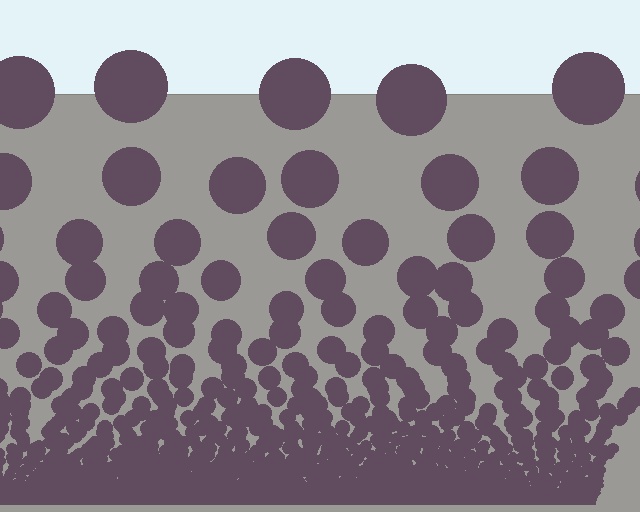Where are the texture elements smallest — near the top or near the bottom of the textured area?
Near the bottom.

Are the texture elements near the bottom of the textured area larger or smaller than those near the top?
Smaller. The gradient is inverted — elements near the bottom are smaller and denser.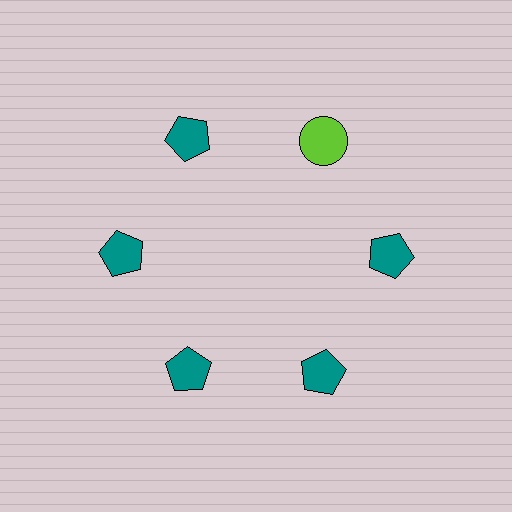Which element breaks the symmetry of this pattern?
The lime circle at roughly the 1 o'clock position breaks the symmetry. All other shapes are teal pentagons.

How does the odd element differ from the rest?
It differs in both color (lime instead of teal) and shape (circle instead of pentagon).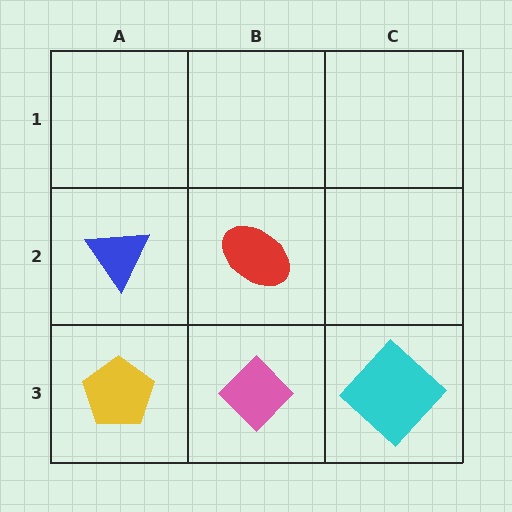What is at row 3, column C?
A cyan diamond.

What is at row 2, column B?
A red ellipse.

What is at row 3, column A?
A yellow pentagon.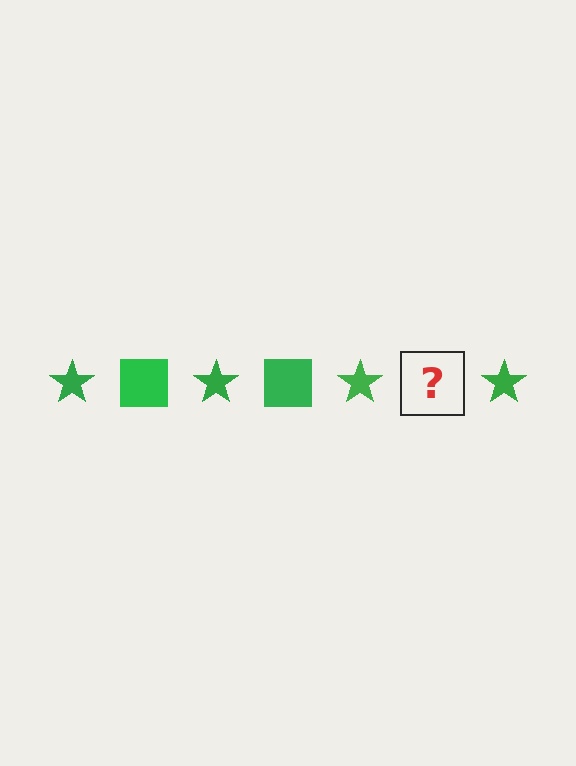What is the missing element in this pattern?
The missing element is a green square.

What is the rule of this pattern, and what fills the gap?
The rule is that the pattern cycles through star, square shapes in green. The gap should be filled with a green square.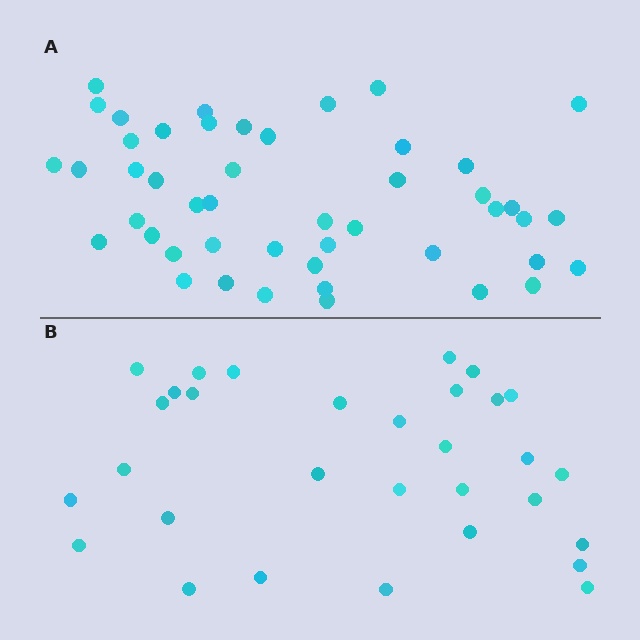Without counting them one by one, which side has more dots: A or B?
Region A (the top region) has more dots.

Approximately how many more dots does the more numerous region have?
Region A has approximately 15 more dots than region B.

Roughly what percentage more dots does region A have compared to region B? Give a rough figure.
About 50% more.